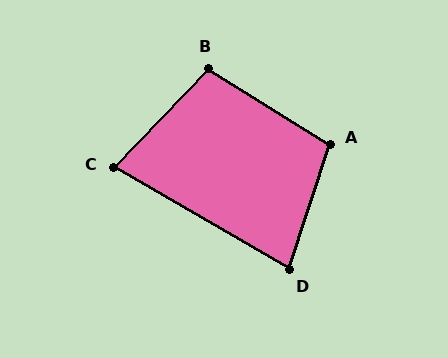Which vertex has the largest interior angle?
A, at approximately 104 degrees.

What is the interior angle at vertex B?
Approximately 102 degrees (obtuse).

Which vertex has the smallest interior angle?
C, at approximately 76 degrees.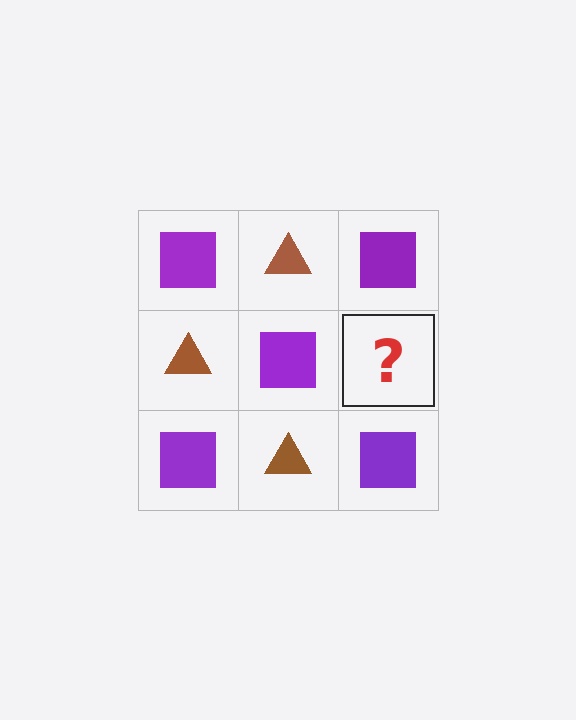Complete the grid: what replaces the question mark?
The question mark should be replaced with a brown triangle.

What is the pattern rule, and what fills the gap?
The rule is that it alternates purple square and brown triangle in a checkerboard pattern. The gap should be filled with a brown triangle.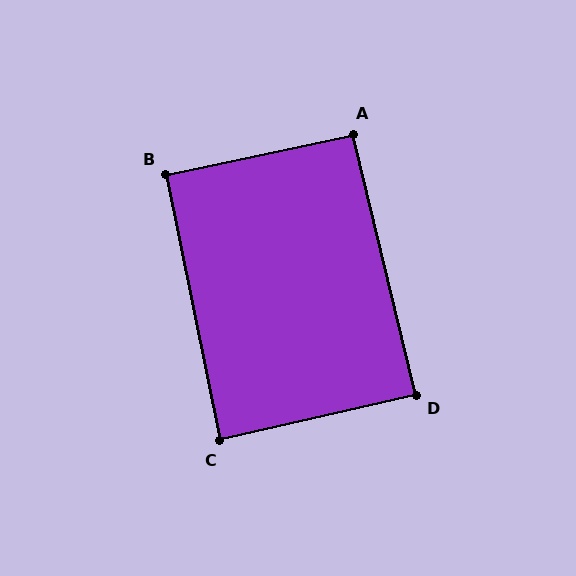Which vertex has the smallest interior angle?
C, at approximately 89 degrees.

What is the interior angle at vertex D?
Approximately 90 degrees (approximately right).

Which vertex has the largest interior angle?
A, at approximately 91 degrees.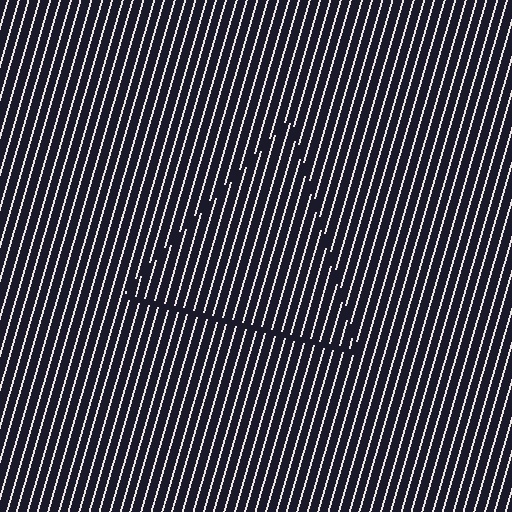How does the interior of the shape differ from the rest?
The interior of the shape contains the same grating, shifted by half a period — the contour is defined by the phase discontinuity where line-ends from the inner and outer gratings abut.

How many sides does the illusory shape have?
3 sides — the line-ends trace a triangle.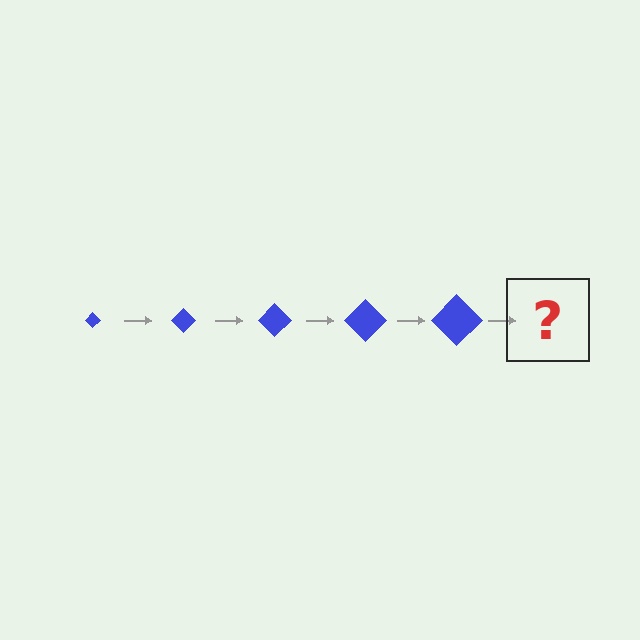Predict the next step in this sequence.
The next step is a blue diamond, larger than the previous one.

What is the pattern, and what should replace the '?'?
The pattern is that the diamond gets progressively larger each step. The '?' should be a blue diamond, larger than the previous one.